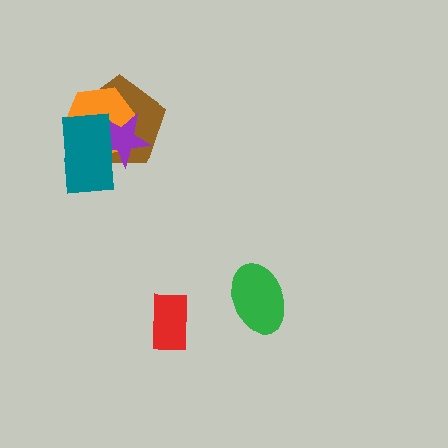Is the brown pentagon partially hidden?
Yes, it is partially covered by another shape.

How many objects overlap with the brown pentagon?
3 objects overlap with the brown pentagon.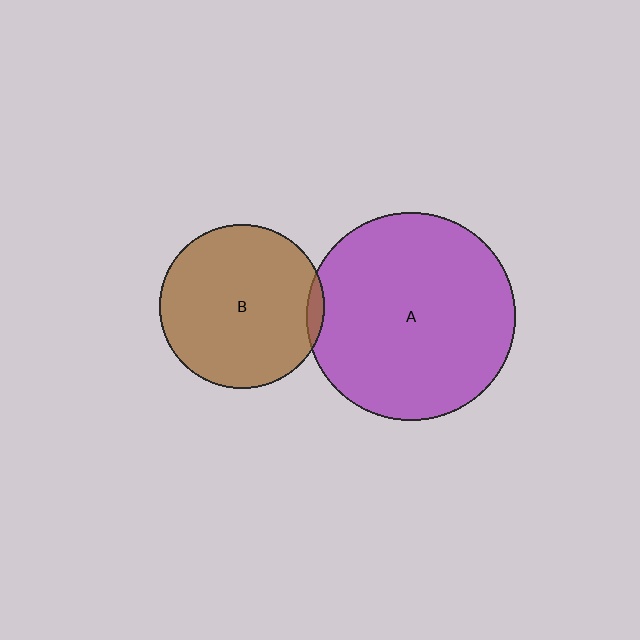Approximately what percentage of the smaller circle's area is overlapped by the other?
Approximately 5%.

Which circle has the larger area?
Circle A (purple).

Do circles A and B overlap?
Yes.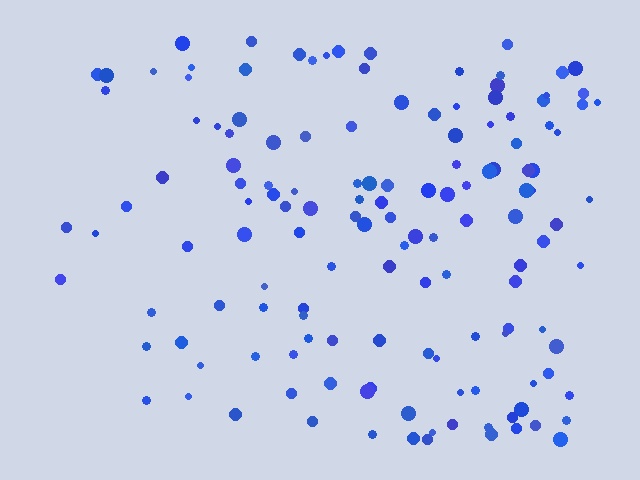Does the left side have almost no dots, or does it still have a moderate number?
Still a moderate number, just noticeably fewer than the right.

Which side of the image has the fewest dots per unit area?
The left.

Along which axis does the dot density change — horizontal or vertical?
Horizontal.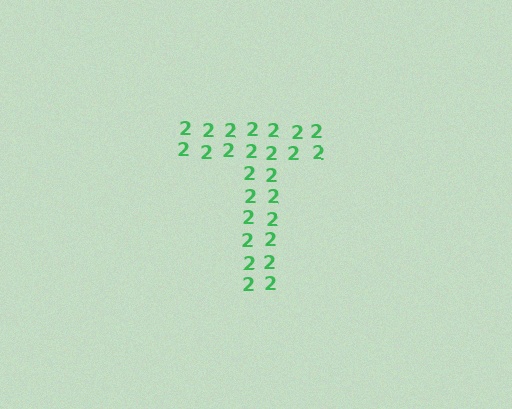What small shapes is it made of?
It is made of small digit 2's.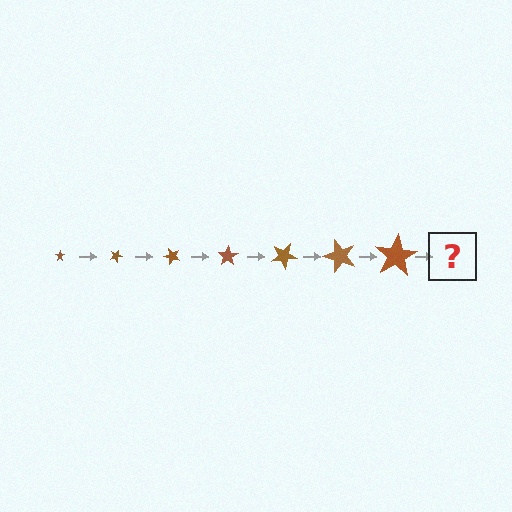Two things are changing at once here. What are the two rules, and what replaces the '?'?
The two rules are that the star grows larger each step and it rotates 25 degrees each step. The '?' should be a star, larger than the previous one and rotated 175 degrees from the start.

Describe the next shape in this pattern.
It should be a star, larger than the previous one and rotated 175 degrees from the start.